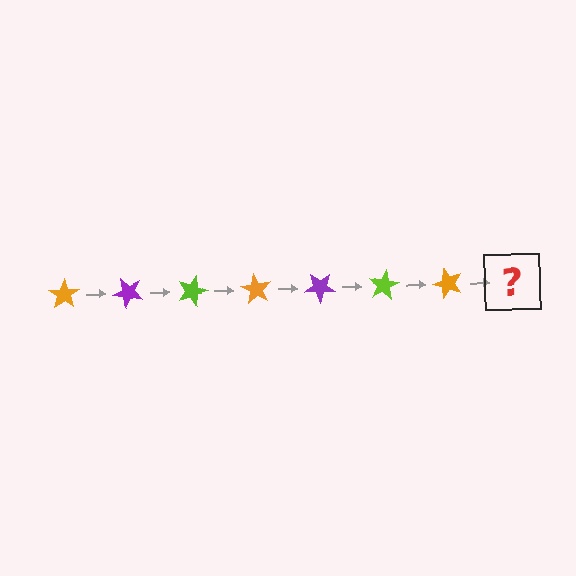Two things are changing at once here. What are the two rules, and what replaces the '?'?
The two rules are that it rotates 45 degrees each step and the color cycles through orange, purple, and lime. The '?' should be a purple star, rotated 315 degrees from the start.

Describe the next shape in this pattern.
It should be a purple star, rotated 315 degrees from the start.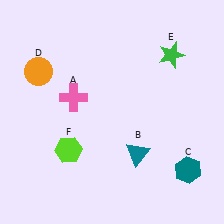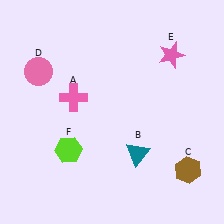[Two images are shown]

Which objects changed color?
C changed from teal to brown. D changed from orange to pink. E changed from green to pink.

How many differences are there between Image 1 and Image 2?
There are 3 differences between the two images.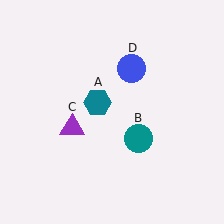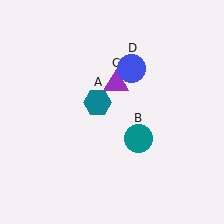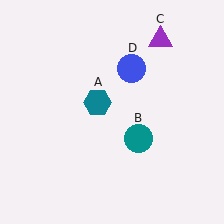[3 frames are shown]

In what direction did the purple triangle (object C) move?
The purple triangle (object C) moved up and to the right.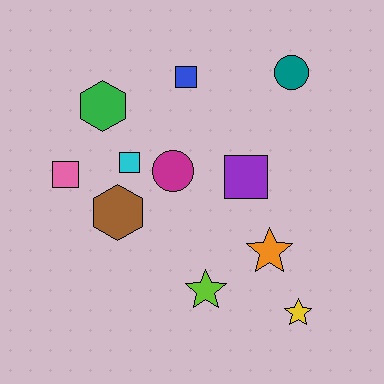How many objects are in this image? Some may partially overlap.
There are 11 objects.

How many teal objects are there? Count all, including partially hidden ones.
There is 1 teal object.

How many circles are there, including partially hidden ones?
There are 2 circles.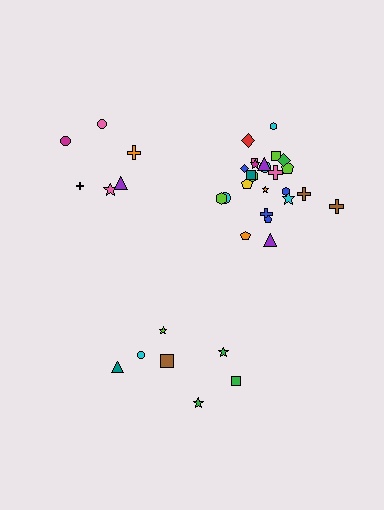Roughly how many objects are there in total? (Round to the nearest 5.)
Roughly 40 objects in total.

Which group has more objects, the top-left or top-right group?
The top-right group.